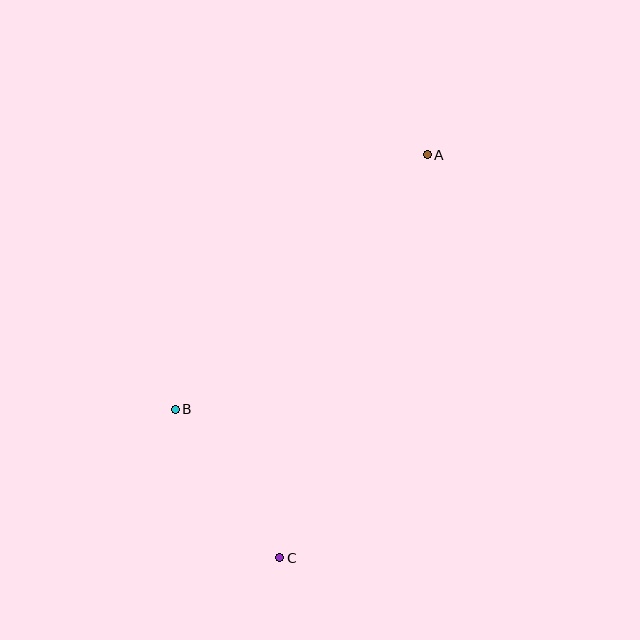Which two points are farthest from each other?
Points A and C are farthest from each other.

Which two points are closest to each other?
Points B and C are closest to each other.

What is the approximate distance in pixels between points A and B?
The distance between A and B is approximately 358 pixels.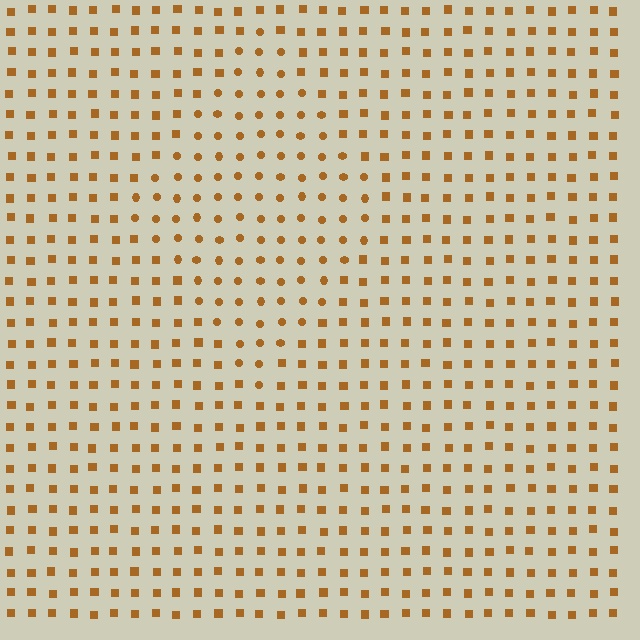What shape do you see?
I see a diamond.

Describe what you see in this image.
The image is filled with small brown elements arranged in a uniform grid. A diamond-shaped region contains circles, while the surrounding area contains squares. The boundary is defined purely by the change in element shape.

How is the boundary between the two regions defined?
The boundary is defined by a change in element shape: circles inside vs. squares outside. All elements share the same color and spacing.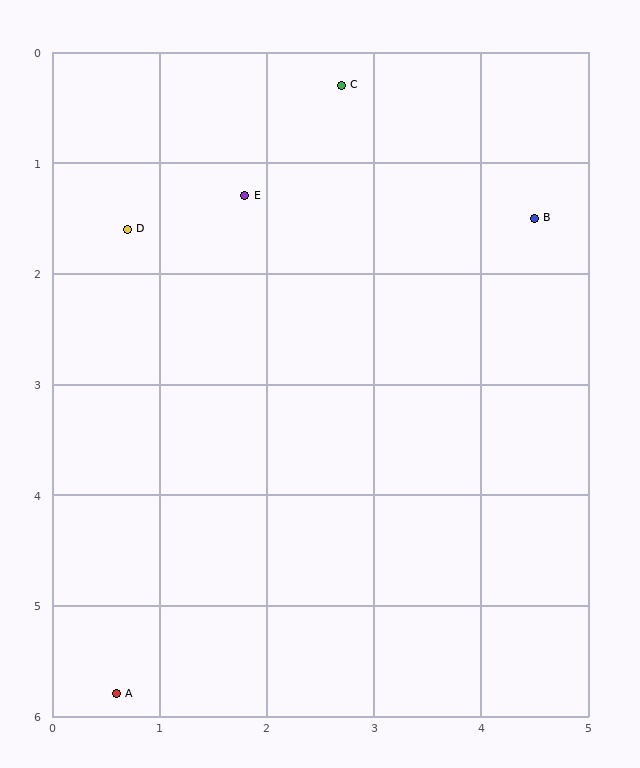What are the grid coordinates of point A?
Point A is at approximately (0.6, 5.8).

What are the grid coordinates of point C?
Point C is at approximately (2.7, 0.3).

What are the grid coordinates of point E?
Point E is at approximately (1.8, 1.3).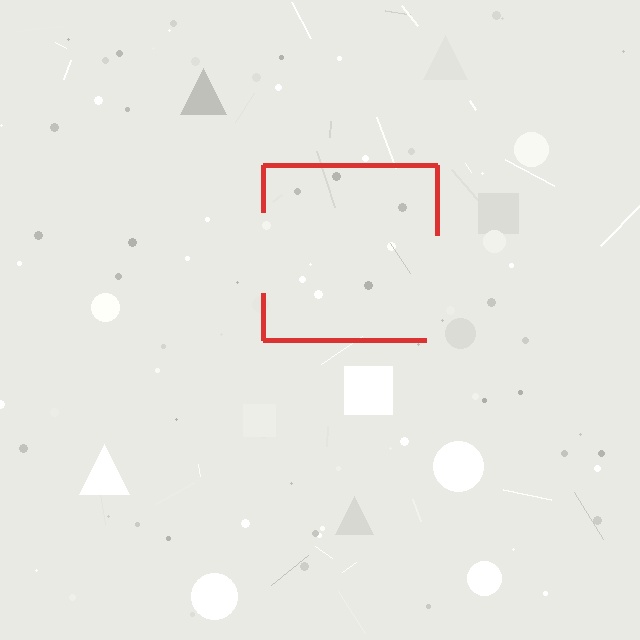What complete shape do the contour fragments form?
The contour fragments form a square.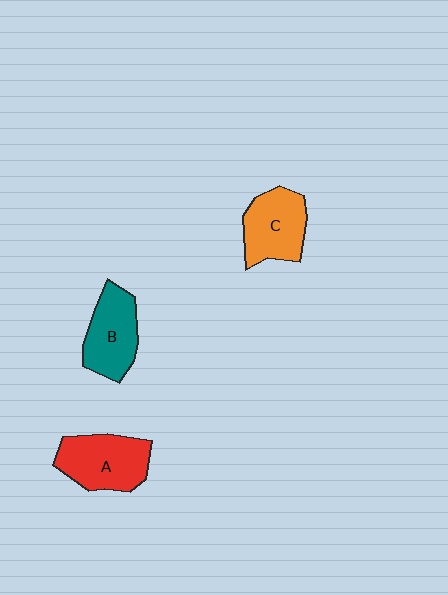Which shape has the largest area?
Shape A (red).